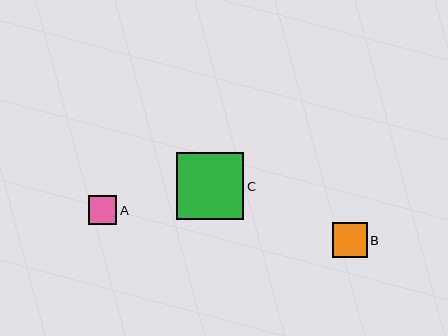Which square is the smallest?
Square A is the smallest with a size of approximately 29 pixels.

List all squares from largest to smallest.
From largest to smallest: C, B, A.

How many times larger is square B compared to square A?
Square B is approximately 1.2 times the size of square A.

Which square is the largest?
Square C is the largest with a size of approximately 67 pixels.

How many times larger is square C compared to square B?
Square C is approximately 1.9 times the size of square B.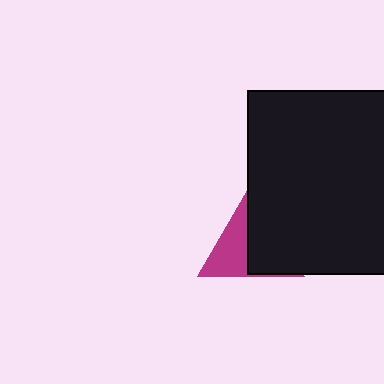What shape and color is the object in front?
The object in front is a black square.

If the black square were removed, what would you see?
You would see the complete magenta triangle.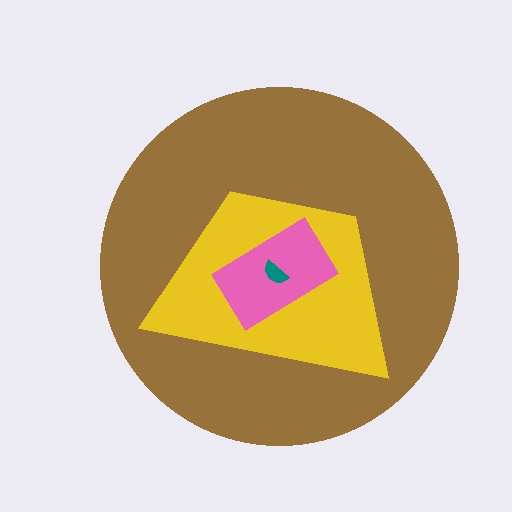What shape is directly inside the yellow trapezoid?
The pink rectangle.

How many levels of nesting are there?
4.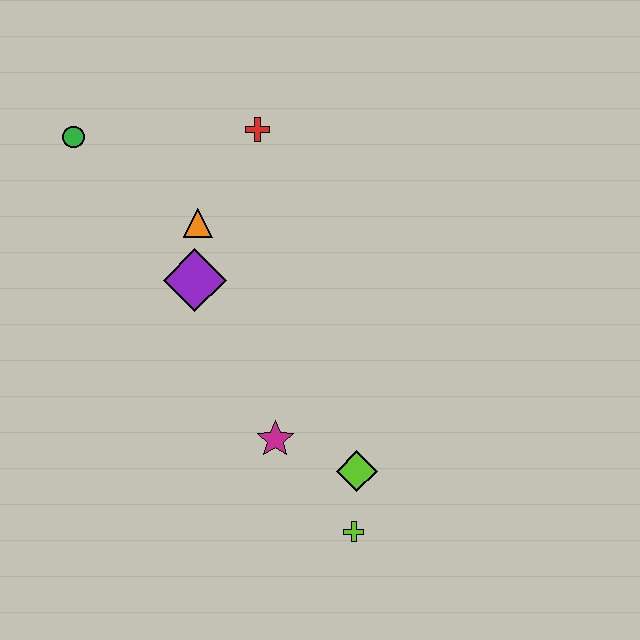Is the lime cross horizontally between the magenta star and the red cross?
No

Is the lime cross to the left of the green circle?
No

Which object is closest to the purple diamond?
The orange triangle is closest to the purple diamond.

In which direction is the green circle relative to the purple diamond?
The green circle is above the purple diamond.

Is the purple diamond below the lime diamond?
No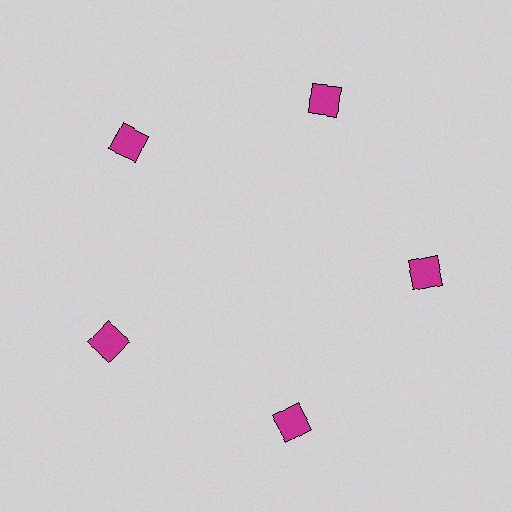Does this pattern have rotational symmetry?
Yes, this pattern has 5-fold rotational symmetry. It looks the same after rotating 72 degrees around the center.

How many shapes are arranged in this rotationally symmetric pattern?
There are 5 shapes, arranged in 5 groups of 1.